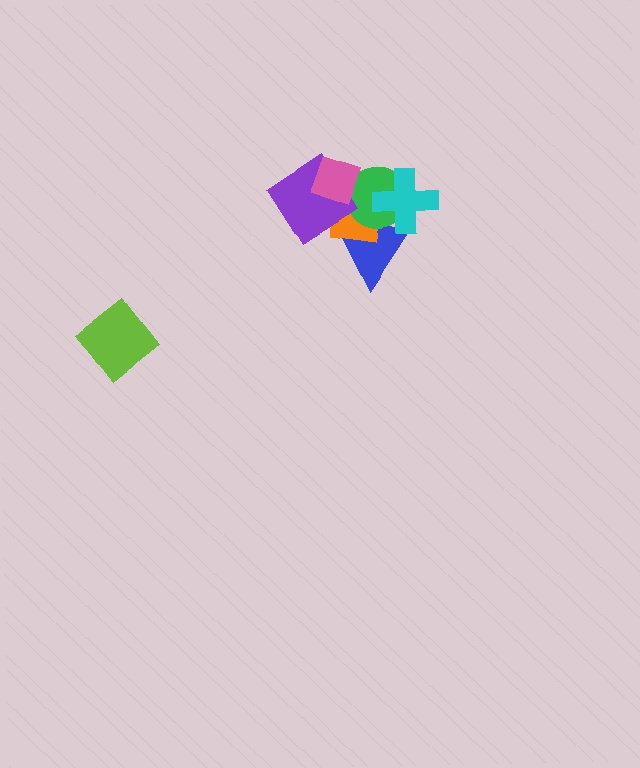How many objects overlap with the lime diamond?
0 objects overlap with the lime diamond.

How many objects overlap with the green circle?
5 objects overlap with the green circle.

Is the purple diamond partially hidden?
Yes, it is partially covered by another shape.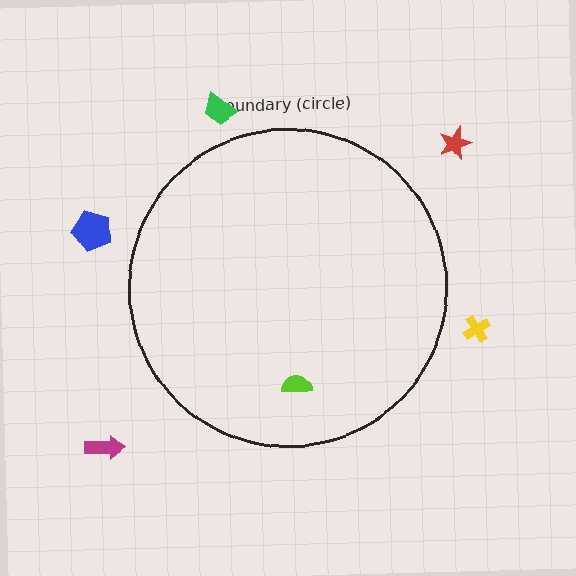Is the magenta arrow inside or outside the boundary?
Outside.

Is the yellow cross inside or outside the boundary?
Outside.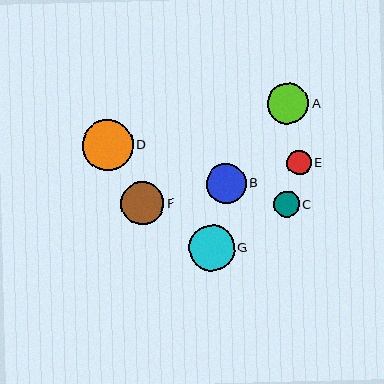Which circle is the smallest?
Circle E is the smallest with a size of approximately 24 pixels.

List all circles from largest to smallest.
From largest to smallest: D, G, F, A, B, C, E.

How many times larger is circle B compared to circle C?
Circle B is approximately 1.5 times the size of circle C.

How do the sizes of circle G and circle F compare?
Circle G and circle F are approximately the same size.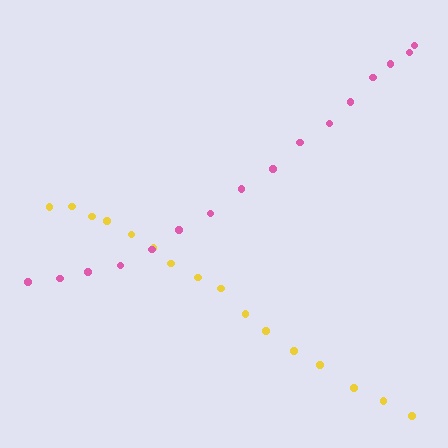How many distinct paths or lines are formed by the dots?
There are 2 distinct paths.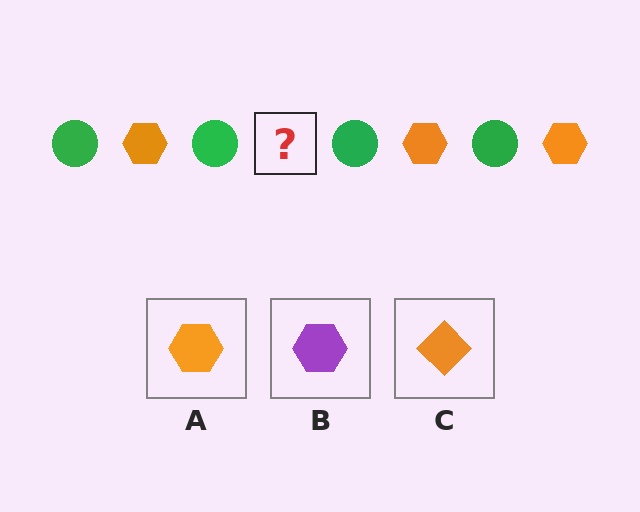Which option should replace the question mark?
Option A.